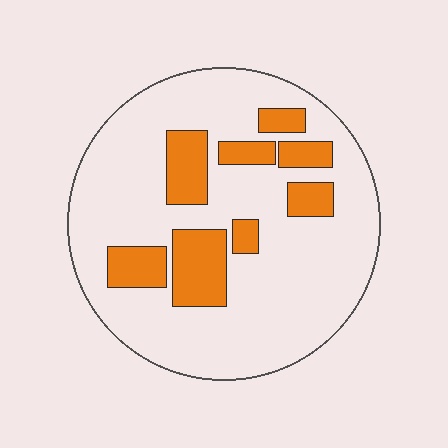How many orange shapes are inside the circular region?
8.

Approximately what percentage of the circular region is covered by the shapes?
Approximately 20%.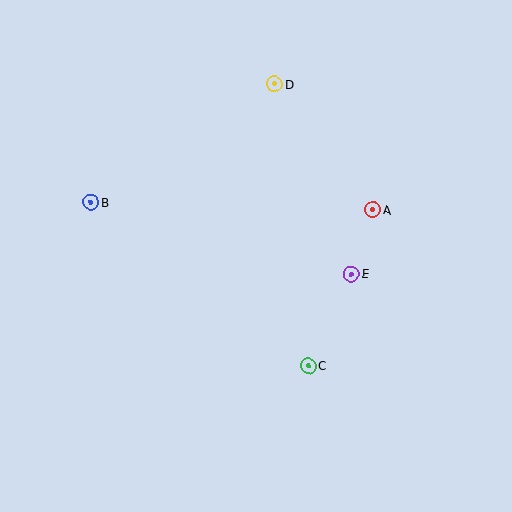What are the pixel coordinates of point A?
Point A is at (373, 210).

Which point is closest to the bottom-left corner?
Point B is closest to the bottom-left corner.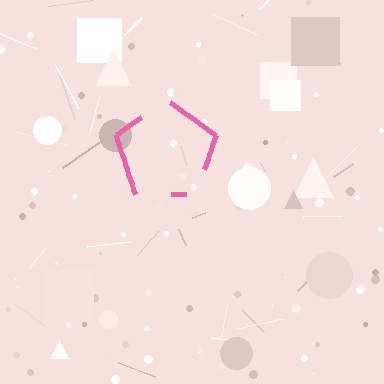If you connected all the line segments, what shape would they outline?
They would outline a pentagon.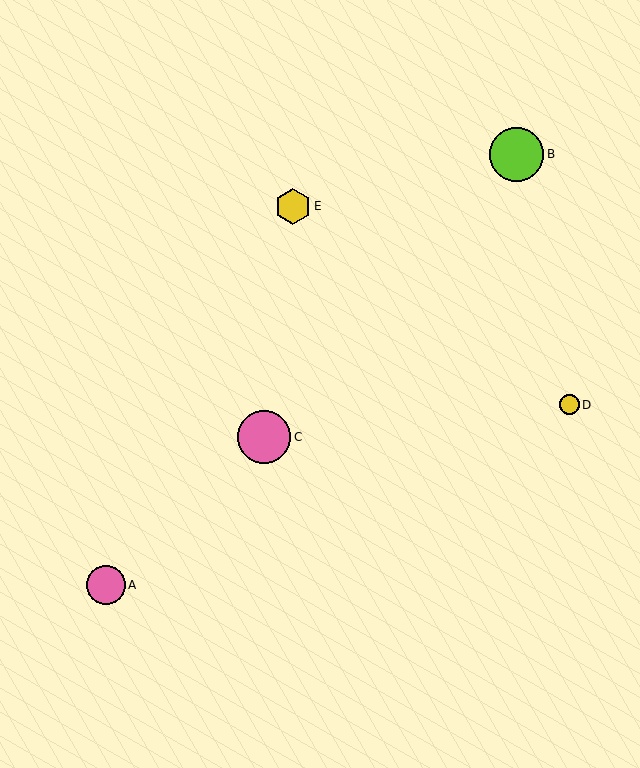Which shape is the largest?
The lime circle (labeled B) is the largest.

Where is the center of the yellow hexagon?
The center of the yellow hexagon is at (293, 206).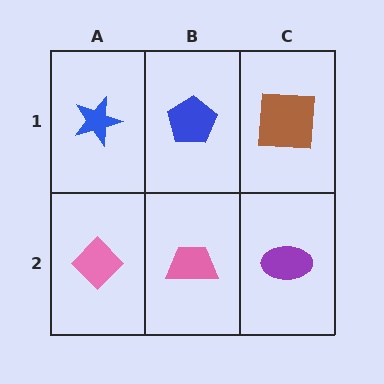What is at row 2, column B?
A pink trapezoid.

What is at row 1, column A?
A blue star.